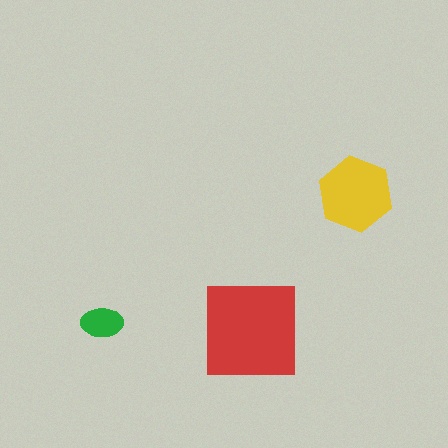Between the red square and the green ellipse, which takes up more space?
The red square.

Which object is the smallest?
The green ellipse.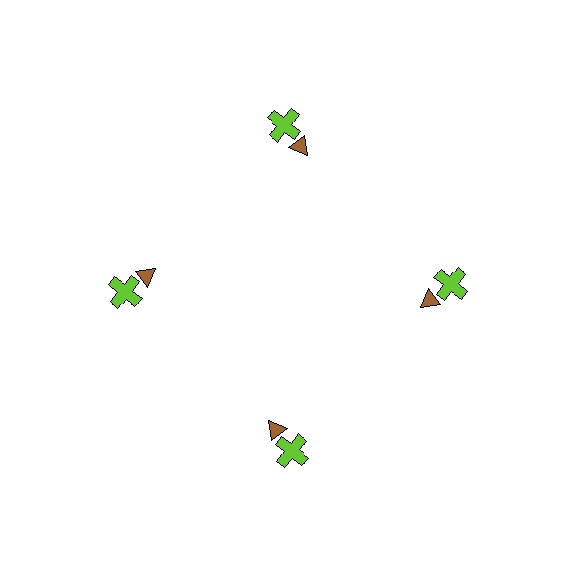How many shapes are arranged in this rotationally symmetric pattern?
There are 8 shapes, arranged in 4 groups of 2.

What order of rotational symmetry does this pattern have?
This pattern has 4-fold rotational symmetry.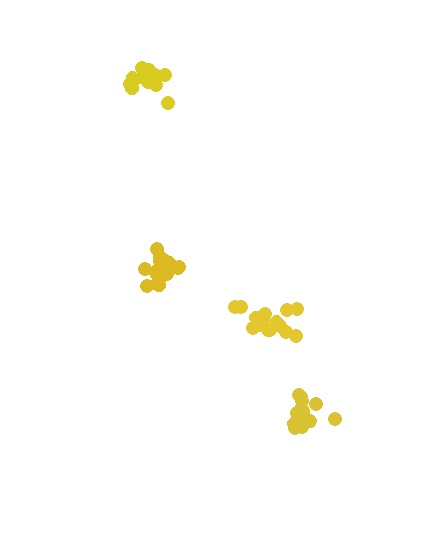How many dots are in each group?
Group 1: 16 dots, Group 2: 15 dots, Group 3: 18 dots, Group 4: 14 dots (63 total).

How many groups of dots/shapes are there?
There are 4 groups.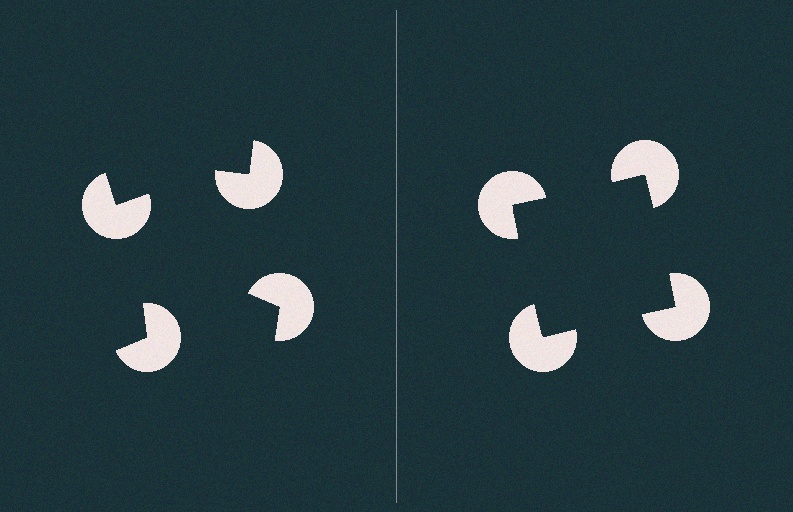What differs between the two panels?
The pac-man discs are positioned identically on both sides; only the wedge orientations differ. On the right they align to a square; on the left they are misaligned.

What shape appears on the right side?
An illusory square.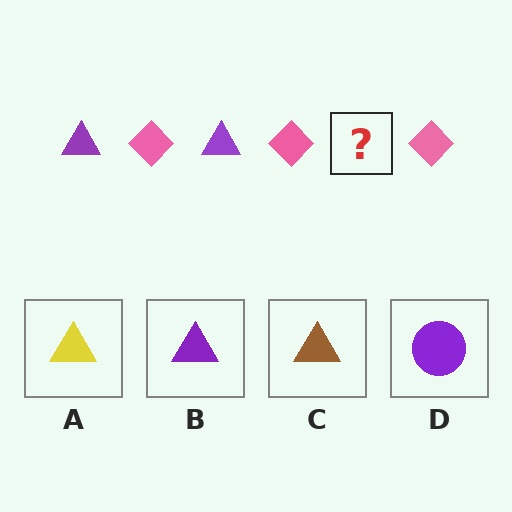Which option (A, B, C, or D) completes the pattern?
B.